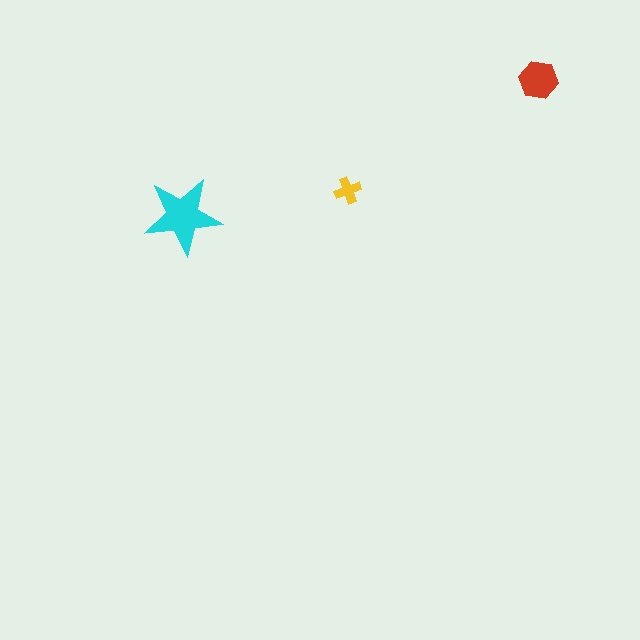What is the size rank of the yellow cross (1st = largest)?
3rd.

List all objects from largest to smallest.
The cyan star, the red hexagon, the yellow cross.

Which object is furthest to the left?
The cyan star is leftmost.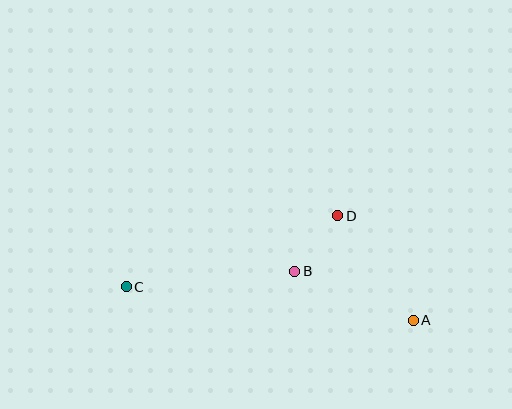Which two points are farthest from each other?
Points A and C are farthest from each other.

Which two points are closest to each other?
Points B and D are closest to each other.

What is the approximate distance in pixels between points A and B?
The distance between A and B is approximately 129 pixels.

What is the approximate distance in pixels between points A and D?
The distance between A and D is approximately 129 pixels.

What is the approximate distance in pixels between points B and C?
The distance between B and C is approximately 169 pixels.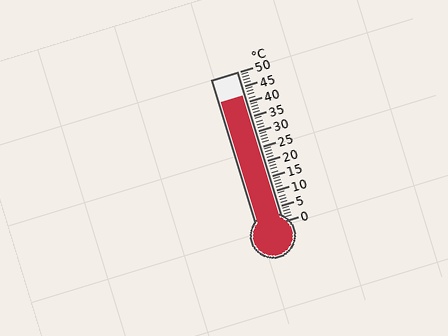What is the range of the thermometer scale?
The thermometer scale ranges from 0°C to 50°C.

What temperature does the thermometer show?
The thermometer shows approximately 42°C.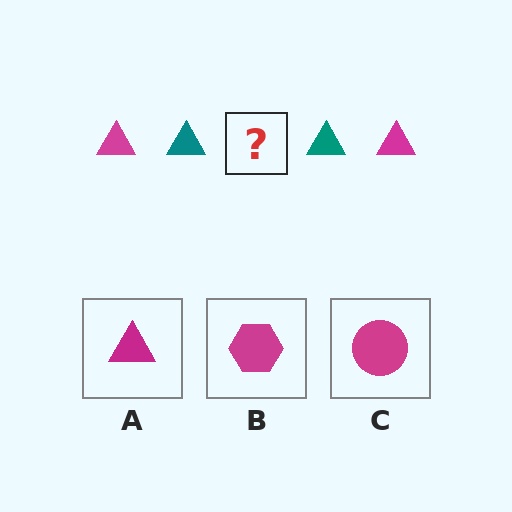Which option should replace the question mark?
Option A.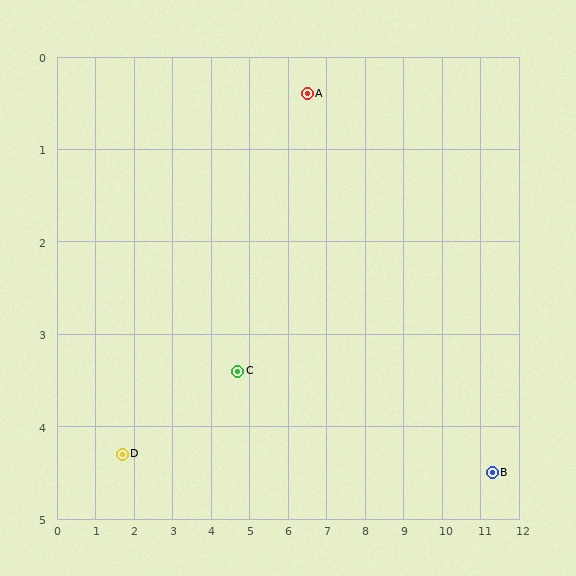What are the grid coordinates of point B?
Point B is at approximately (11.3, 4.5).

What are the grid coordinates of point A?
Point A is at approximately (6.5, 0.4).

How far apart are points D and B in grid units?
Points D and B are about 9.6 grid units apart.